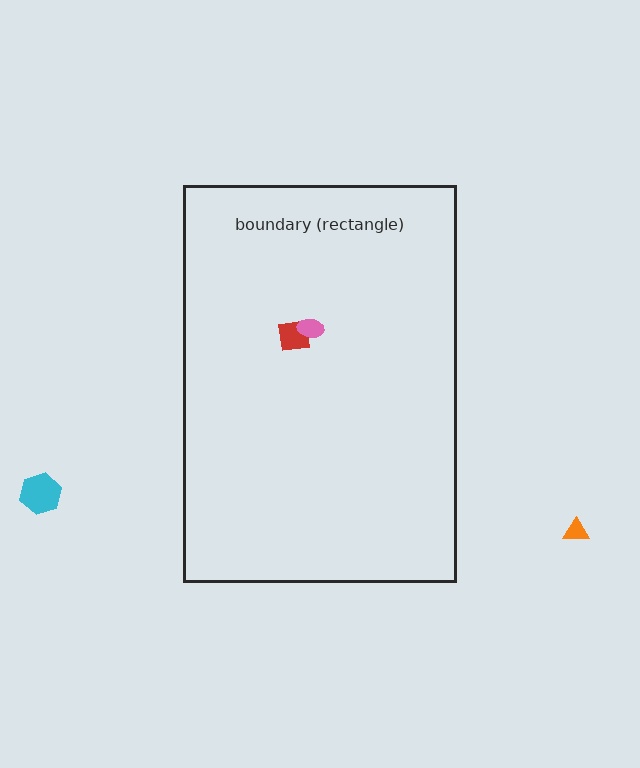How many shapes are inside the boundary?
2 inside, 2 outside.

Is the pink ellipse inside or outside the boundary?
Inside.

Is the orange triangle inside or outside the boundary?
Outside.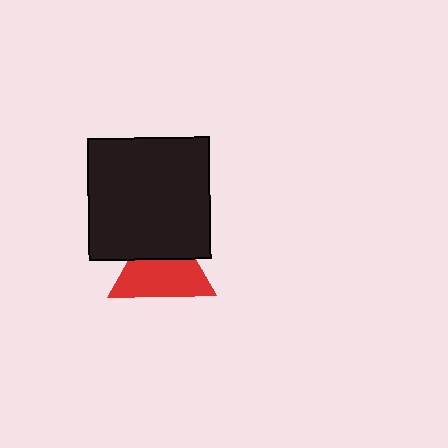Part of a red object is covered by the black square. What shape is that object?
It is a triangle.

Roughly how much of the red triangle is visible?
About half of it is visible (roughly 61%).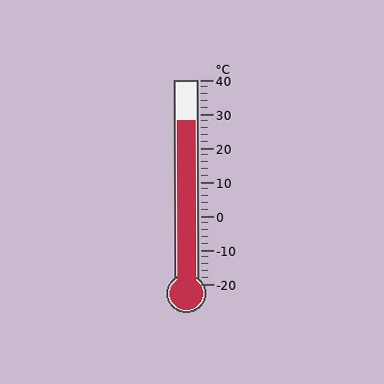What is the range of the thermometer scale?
The thermometer scale ranges from -20°C to 40°C.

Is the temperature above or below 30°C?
The temperature is below 30°C.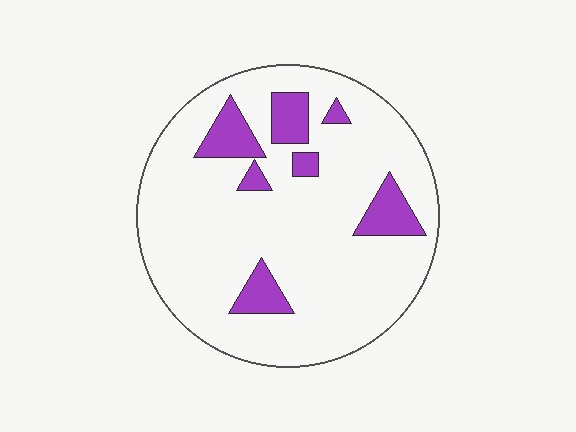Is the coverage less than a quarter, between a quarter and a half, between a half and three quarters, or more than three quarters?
Less than a quarter.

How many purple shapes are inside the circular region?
7.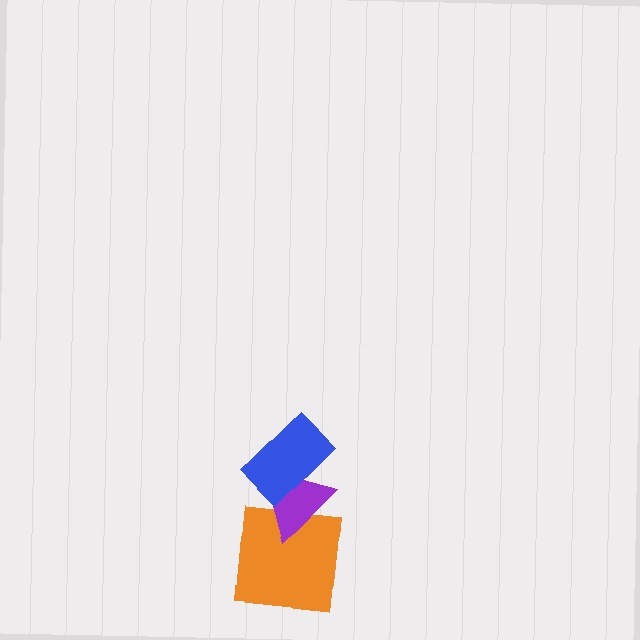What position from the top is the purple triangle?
The purple triangle is 2nd from the top.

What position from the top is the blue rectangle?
The blue rectangle is 1st from the top.